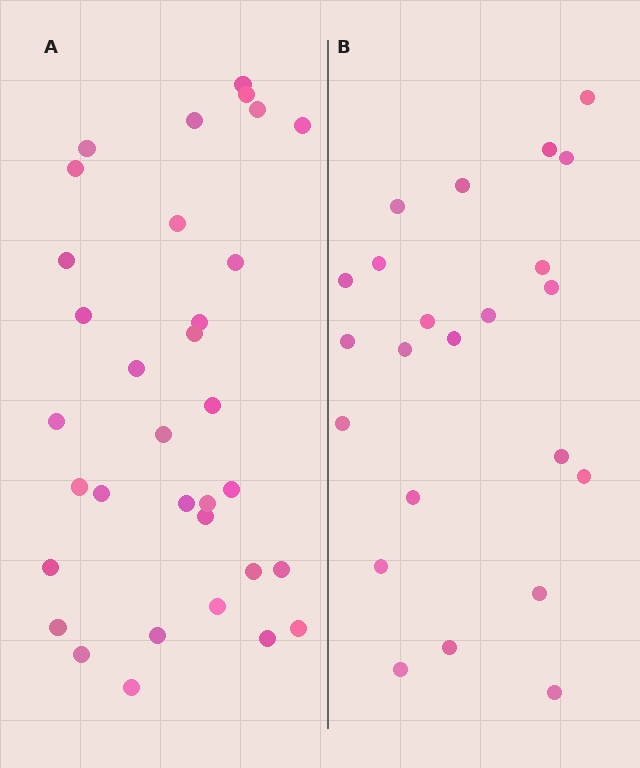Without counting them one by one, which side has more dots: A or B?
Region A (the left region) has more dots.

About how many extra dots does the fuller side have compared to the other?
Region A has roughly 10 or so more dots than region B.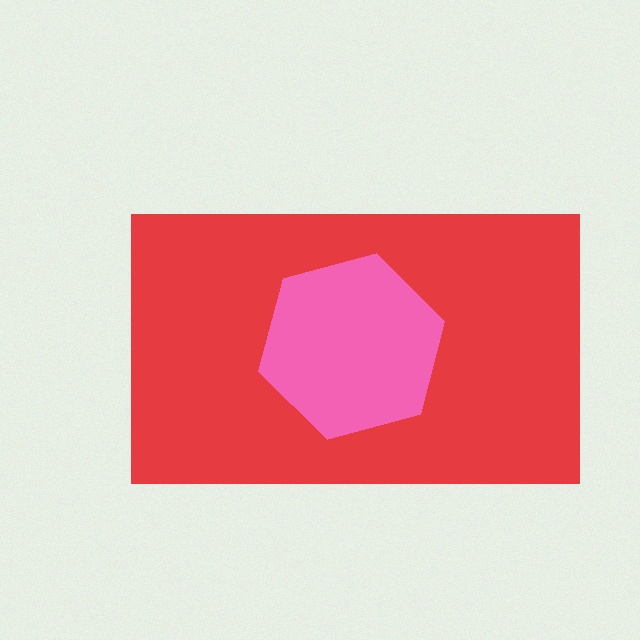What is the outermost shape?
The red rectangle.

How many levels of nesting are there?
2.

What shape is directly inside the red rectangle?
The pink hexagon.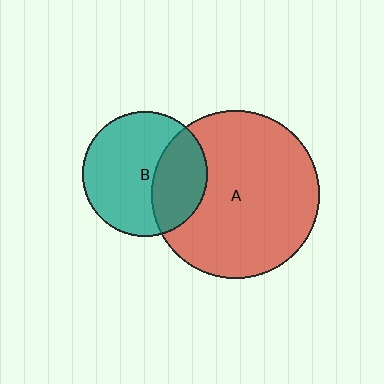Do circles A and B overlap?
Yes.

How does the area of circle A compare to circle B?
Approximately 1.8 times.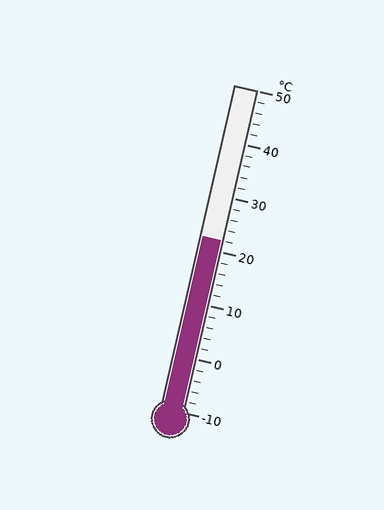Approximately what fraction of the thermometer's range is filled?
The thermometer is filled to approximately 55% of its range.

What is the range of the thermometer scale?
The thermometer scale ranges from -10°C to 50°C.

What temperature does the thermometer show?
The thermometer shows approximately 22°C.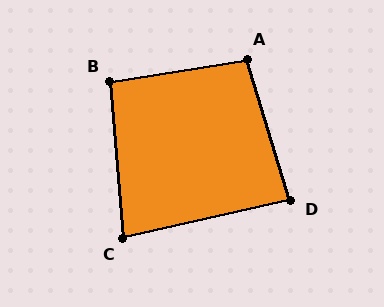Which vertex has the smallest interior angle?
C, at approximately 82 degrees.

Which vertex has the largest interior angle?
A, at approximately 98 degrees.